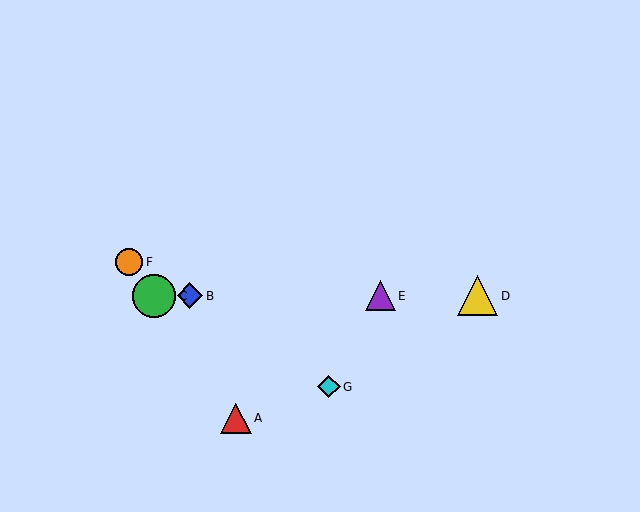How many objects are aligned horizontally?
4 objects (B, C, D, E) are aligned horizontally.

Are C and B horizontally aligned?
Yes, both are at y≈296.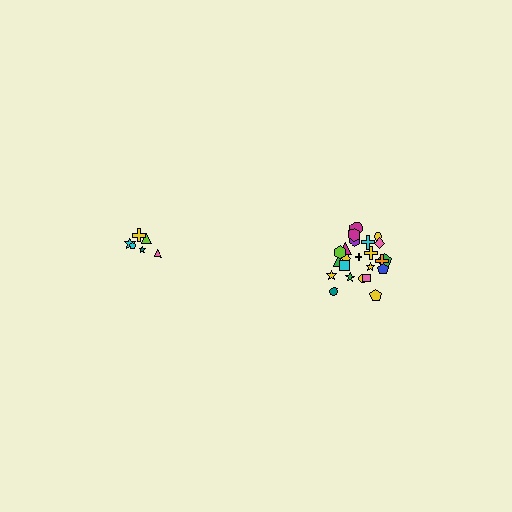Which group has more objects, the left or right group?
The right group.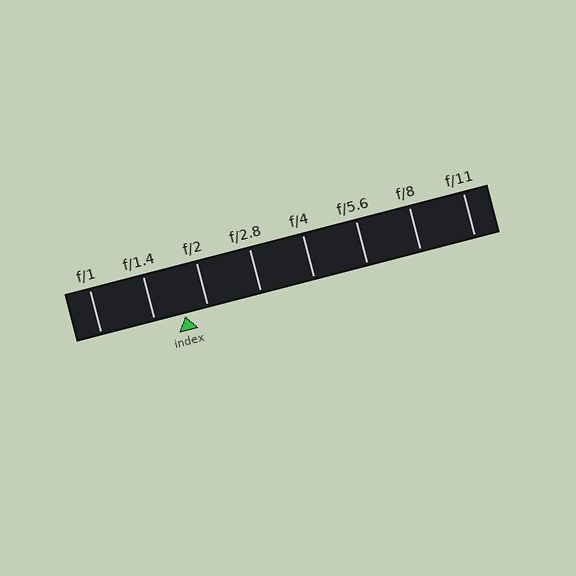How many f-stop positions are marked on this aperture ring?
There are 8 f-stop positions marked.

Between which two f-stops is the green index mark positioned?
The index mark is between f/1.4 and f/2.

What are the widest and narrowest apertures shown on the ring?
The widest aperture shown is f/1 and the narrowest is f/11.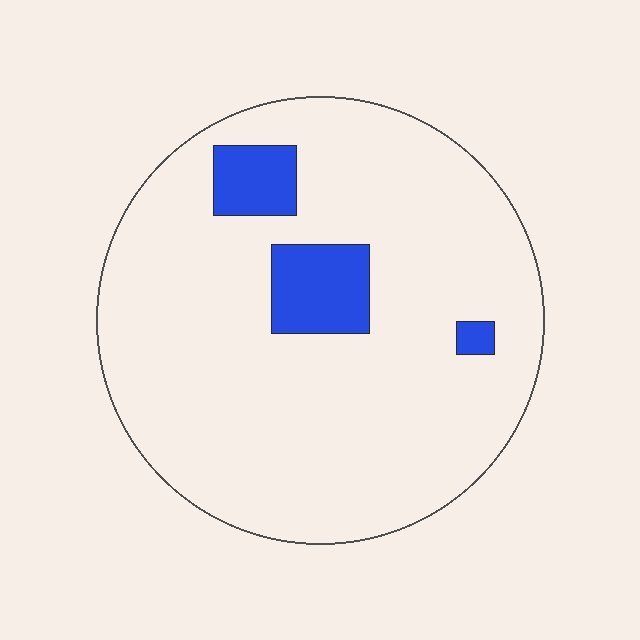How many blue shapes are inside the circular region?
3.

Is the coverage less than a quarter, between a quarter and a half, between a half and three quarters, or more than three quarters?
Less than a quarter.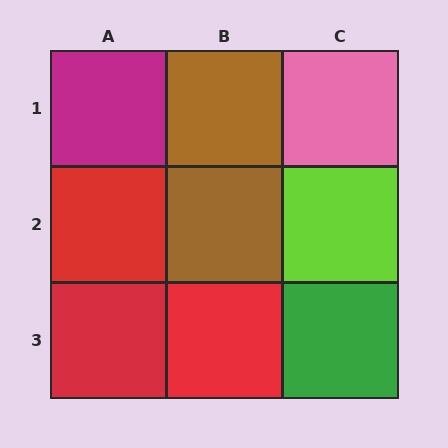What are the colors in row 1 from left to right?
Magenta, brown, pink.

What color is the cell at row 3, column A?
Red.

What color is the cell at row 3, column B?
Red.